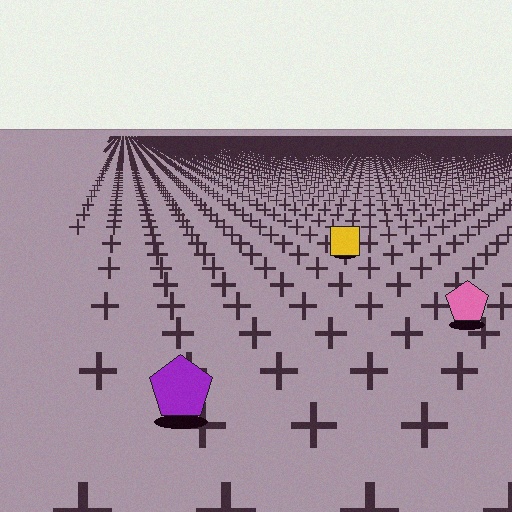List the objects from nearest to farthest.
From nearest to farthest: the purple pentagon, the pink pentagon, the yellow square.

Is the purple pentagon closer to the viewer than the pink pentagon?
Yes. The purple pentagon is closer — you can tell from the texture gradient: the ground texture is coarser near it.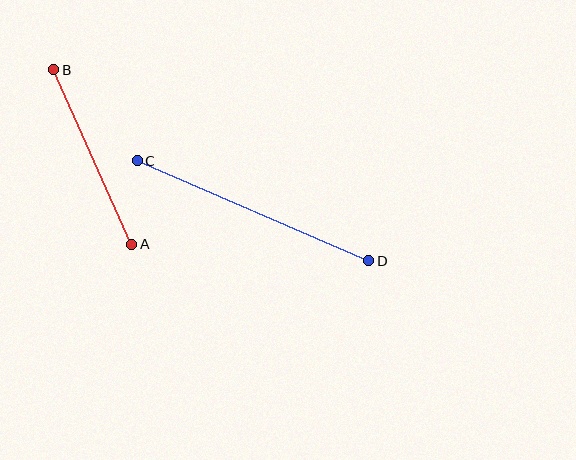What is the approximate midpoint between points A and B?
The midpoint is at approximately (93, 157) pixels.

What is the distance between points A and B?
The distance is approximately 191 pixels.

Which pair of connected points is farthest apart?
Points C and D are farthest apart.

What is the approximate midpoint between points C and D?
The midpoint is at approximately (253, 211) pixels.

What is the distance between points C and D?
The distance is approximately 252 pixels.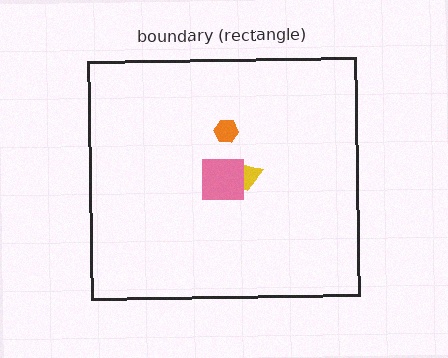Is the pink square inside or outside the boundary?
Inside.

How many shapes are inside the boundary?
4 inside, 0 outside.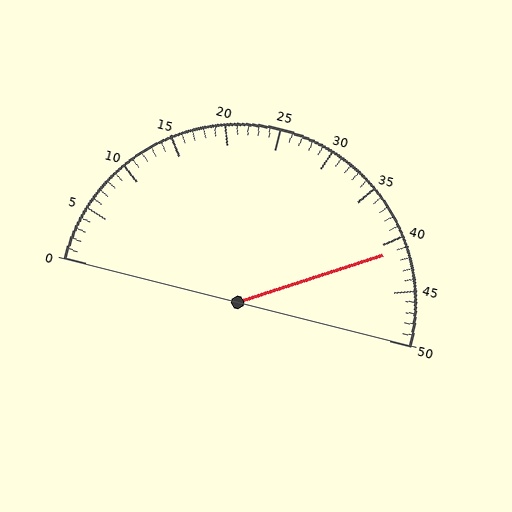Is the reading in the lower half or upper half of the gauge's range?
The reading is in the upper half of the range (0 to 50).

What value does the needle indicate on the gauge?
The needle indicates approximately 41.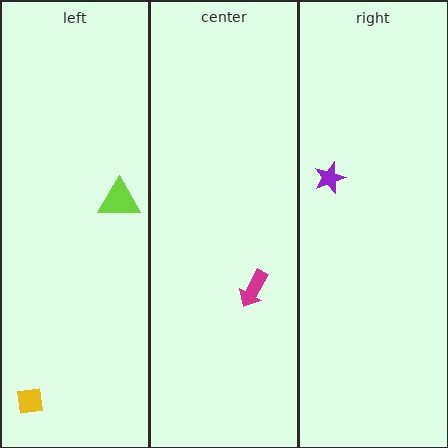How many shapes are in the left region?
2.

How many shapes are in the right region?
1.